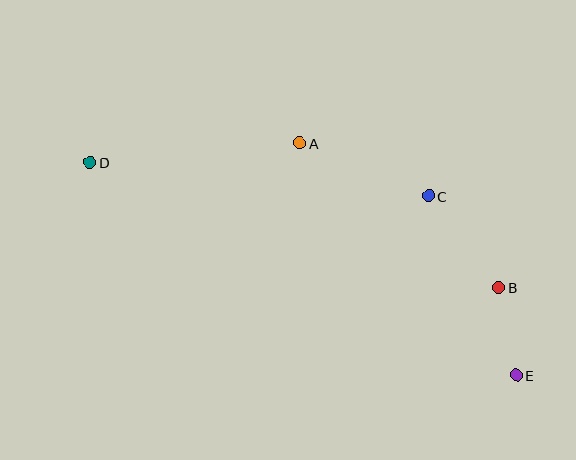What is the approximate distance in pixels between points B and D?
The distance between B and D is approximately 427 pixels.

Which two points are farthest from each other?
Points D and E are farthest from each other.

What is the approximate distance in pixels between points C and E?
The distance between C and E is approximately 199 pixels.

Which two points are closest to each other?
Points B and E are closest to each other.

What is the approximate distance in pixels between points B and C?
The distance between B and C is approximately 115 pixels.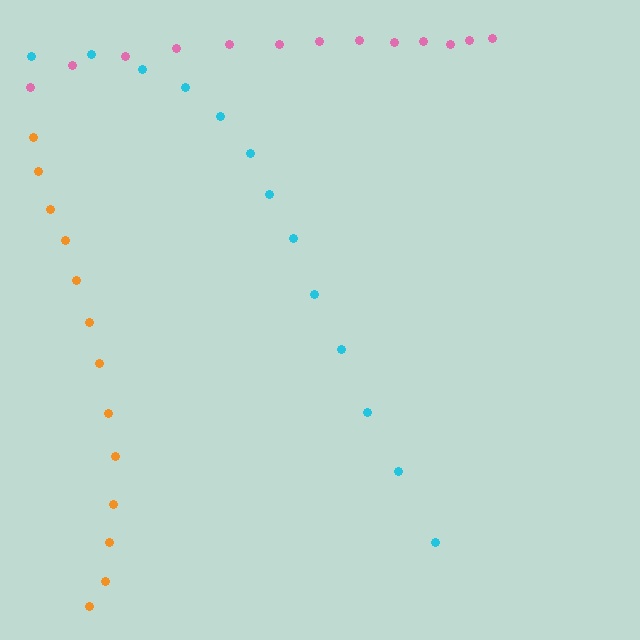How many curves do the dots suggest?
There are 3 distinct paths.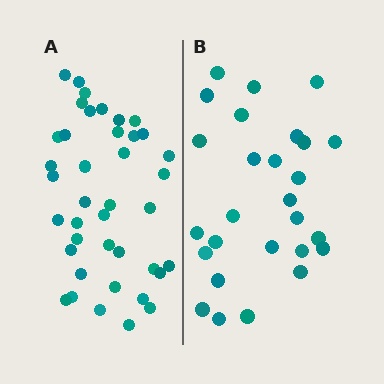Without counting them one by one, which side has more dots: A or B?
Region A (the left region) has more dots.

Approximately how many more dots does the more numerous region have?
Region A has approximately 15 more dots than region B.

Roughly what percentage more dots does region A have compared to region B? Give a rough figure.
About 50% more.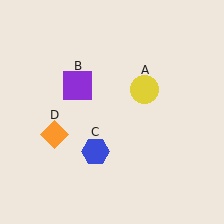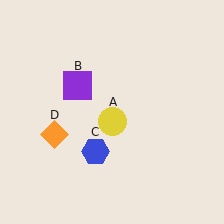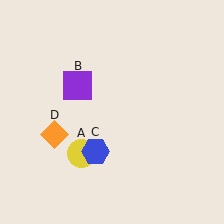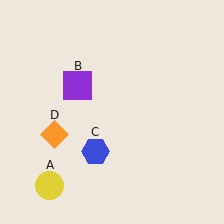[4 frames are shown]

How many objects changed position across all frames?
1 object changed position: yellow circle (object A).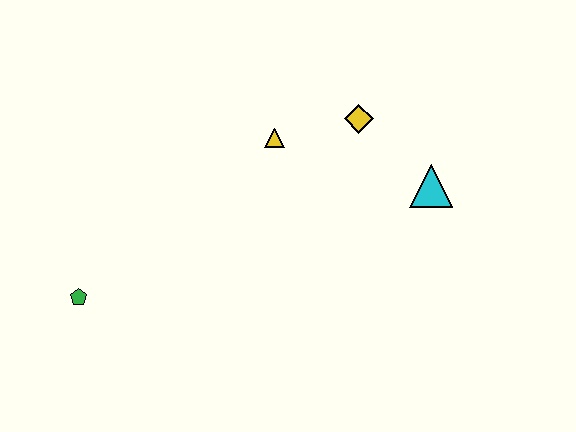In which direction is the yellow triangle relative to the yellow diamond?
The yellow triangle is to the left of the yellow diamond.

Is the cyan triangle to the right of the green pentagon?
Yes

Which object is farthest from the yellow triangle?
The green pentagon is farthest from the yellow triangle.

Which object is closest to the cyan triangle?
The yellow diamond is closest to the cyan triangle.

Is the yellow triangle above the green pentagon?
Yes